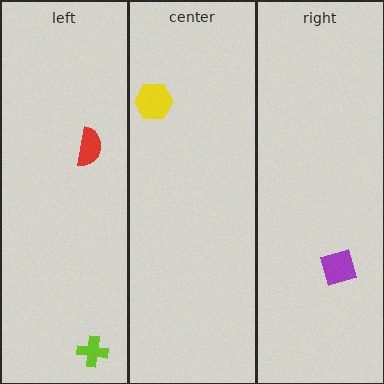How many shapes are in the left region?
2.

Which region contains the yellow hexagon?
The center region.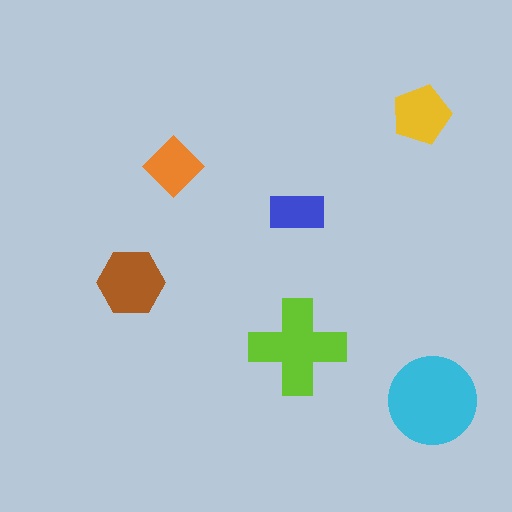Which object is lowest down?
The cyan circle is bottommost.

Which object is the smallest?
The blue rectangle.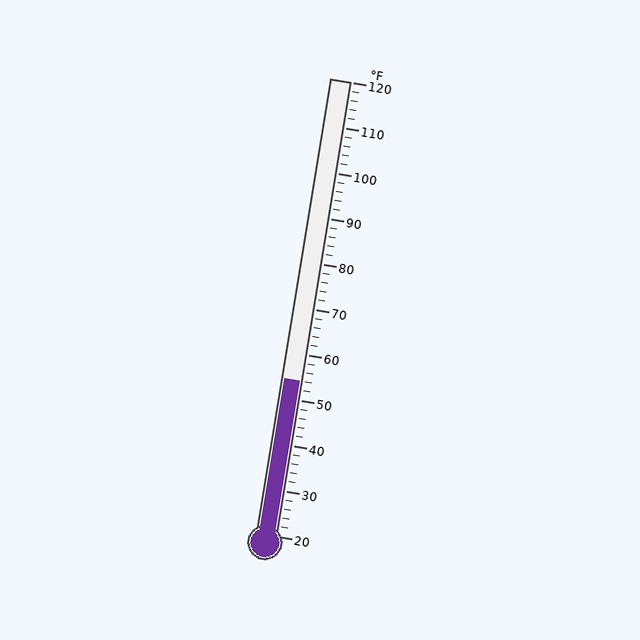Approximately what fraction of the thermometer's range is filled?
The thermometer is filled to approximately 35% of its range.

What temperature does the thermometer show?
The thermometer shows approximately 54°F.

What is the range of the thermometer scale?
The thermometer scale ranges from 20°F to 120°F.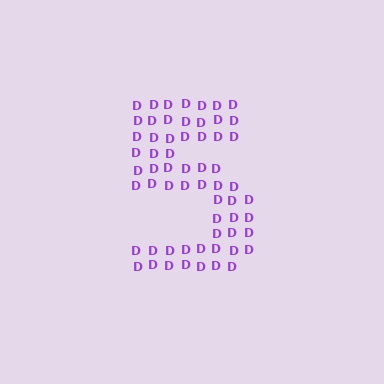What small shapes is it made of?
It is made of small letter D's.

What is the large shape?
The large shape is the digit 5.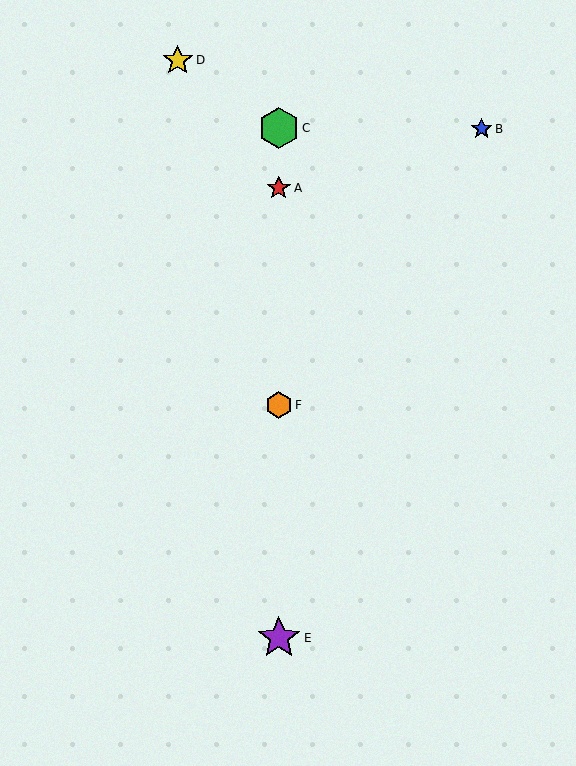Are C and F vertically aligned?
Yes, both are at x≈279.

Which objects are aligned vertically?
Objects A, C, E, F are aligned vertically.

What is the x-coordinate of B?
Object B is at x≈482.